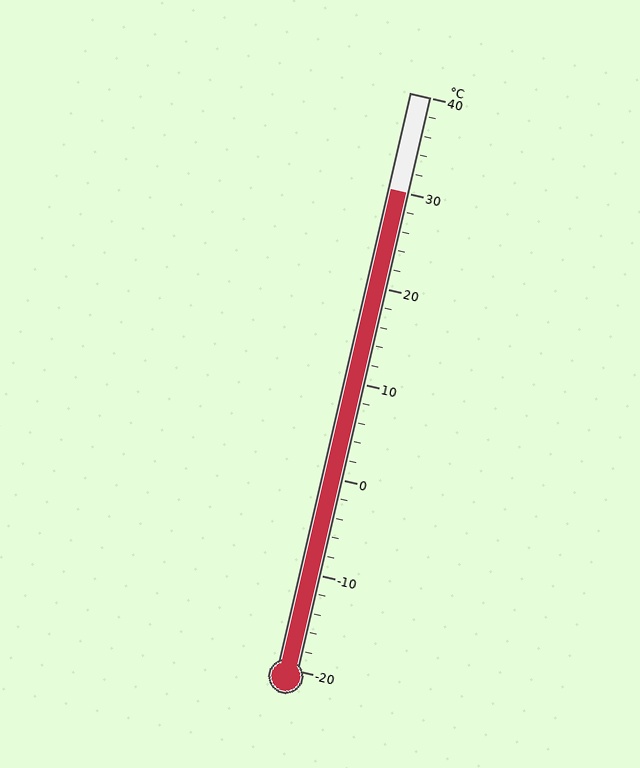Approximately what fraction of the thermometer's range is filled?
The thermometer is filled to approximately 85% of its range.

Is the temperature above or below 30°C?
The temperature is at 30°C.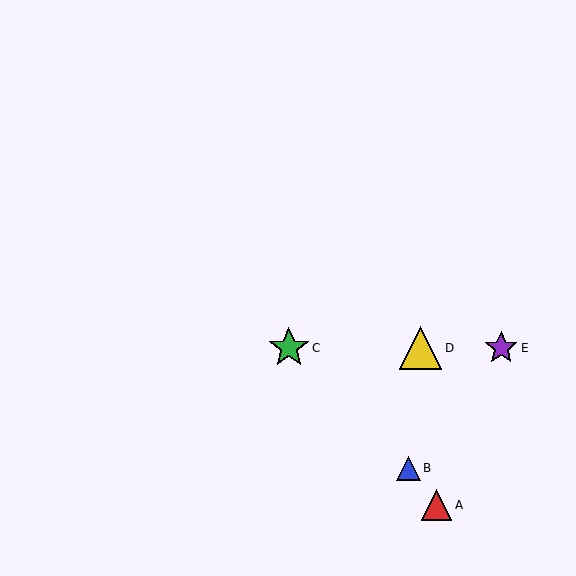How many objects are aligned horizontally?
3 objects (C, D, E) are aligned horizontally.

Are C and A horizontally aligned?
No, C is at y≈348 and A is at y≈505.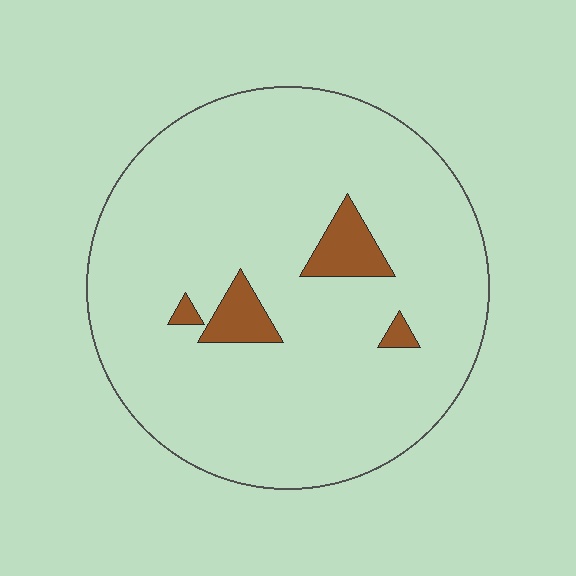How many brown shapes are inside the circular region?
4.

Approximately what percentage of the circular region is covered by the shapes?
Approximately 5%.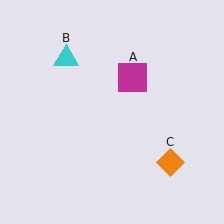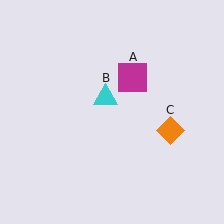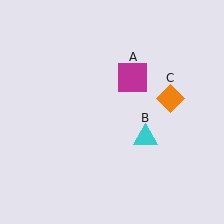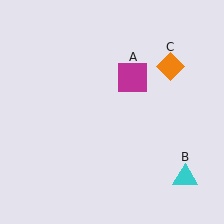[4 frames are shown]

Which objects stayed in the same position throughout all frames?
Magenta square (object A) remained stationary.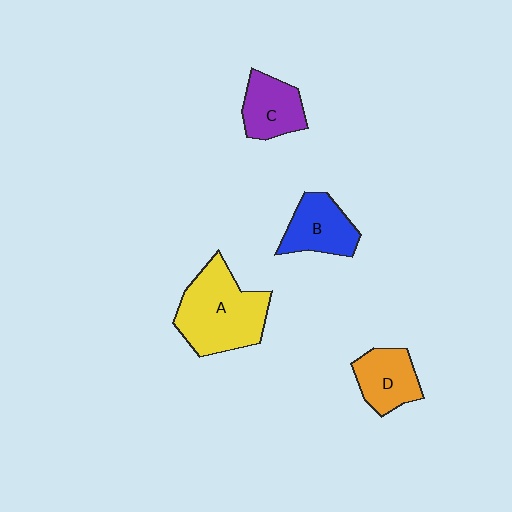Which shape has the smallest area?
Shape C (purple).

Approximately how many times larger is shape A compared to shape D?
Approximately 1.8 times.